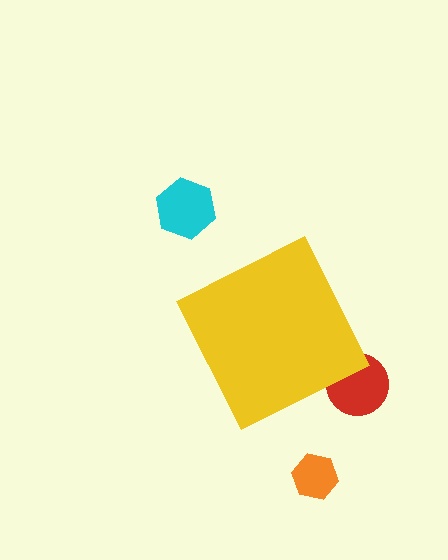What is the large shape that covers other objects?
A yellow diamond.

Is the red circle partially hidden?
Yes, the red circle is partially hidden behind the yellow diamond.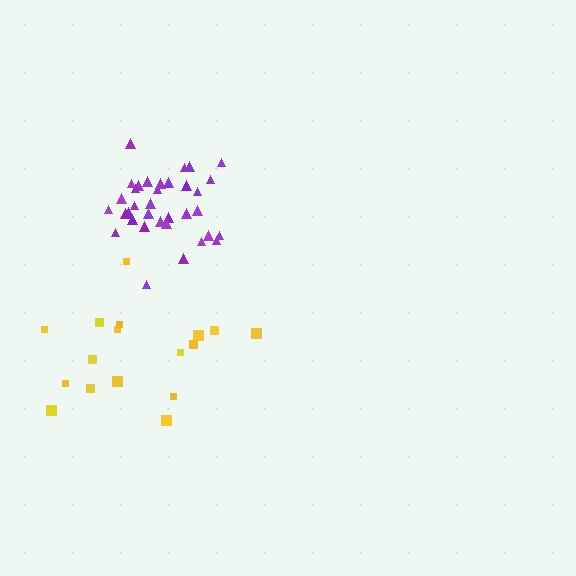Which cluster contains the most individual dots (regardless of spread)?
Purple (35).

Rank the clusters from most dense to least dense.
purple, yellow.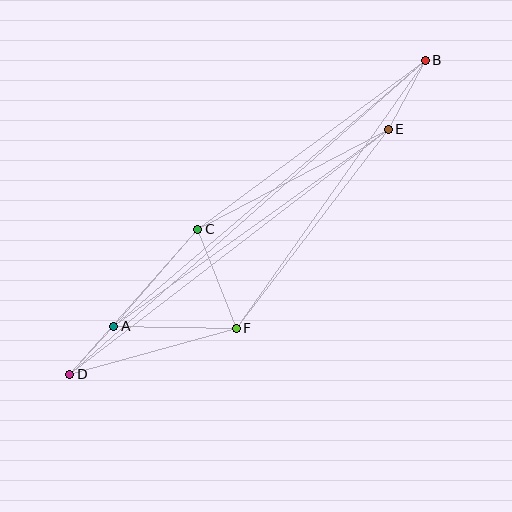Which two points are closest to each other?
Points A and D are closest to each other.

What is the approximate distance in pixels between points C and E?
The distance between C and E is approximately 215 pixels.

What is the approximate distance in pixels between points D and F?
The distance between D and F is approximately 173 pixels.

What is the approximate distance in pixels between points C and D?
The distance between C and D is approximately 194 pixels.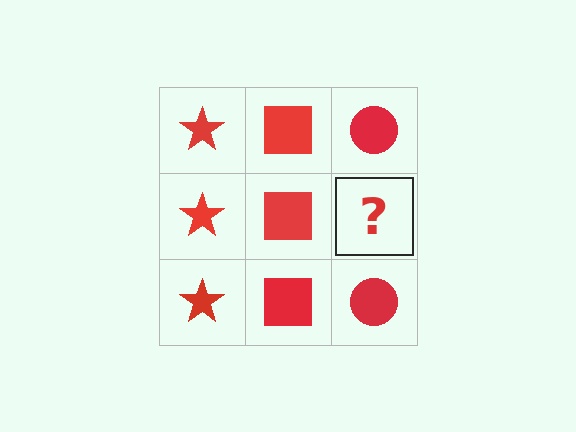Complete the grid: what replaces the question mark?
The question mark should be replaced with a red circle.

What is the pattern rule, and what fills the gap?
The rule is that each column has a consistent shape. The gap should be filled with a red circle.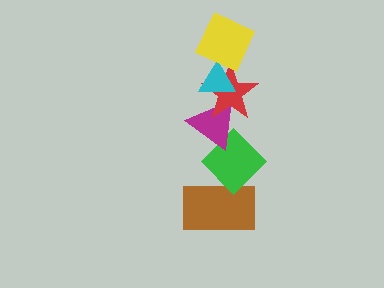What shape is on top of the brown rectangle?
The green diamond is on top of the brown rectangle.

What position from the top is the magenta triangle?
The magenta triangle is 4th from the top.